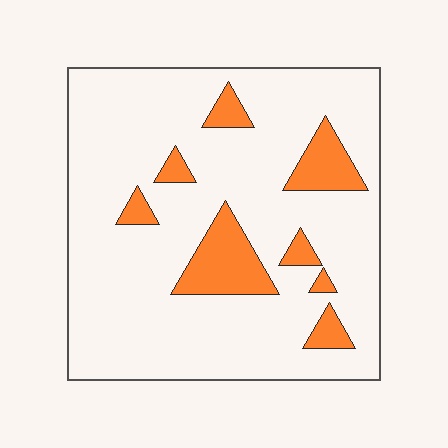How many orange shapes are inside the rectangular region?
8.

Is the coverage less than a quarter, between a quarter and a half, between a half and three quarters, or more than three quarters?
Less than a quarter.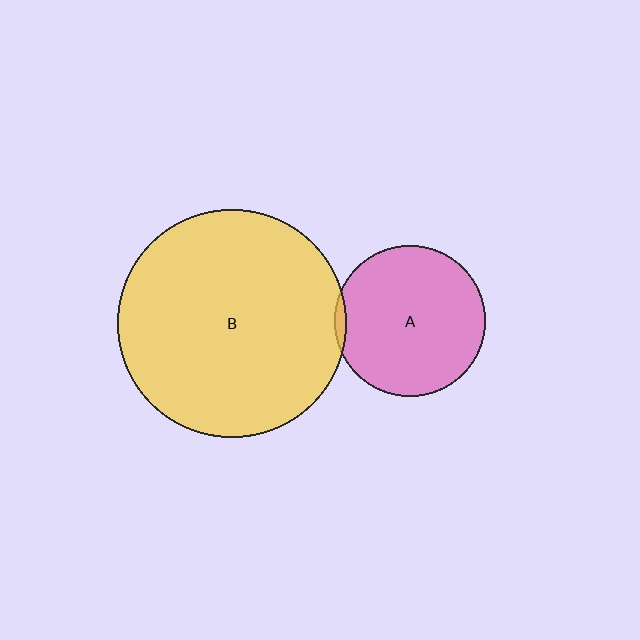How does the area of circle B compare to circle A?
Approximately 2.3 times.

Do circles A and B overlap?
Yes.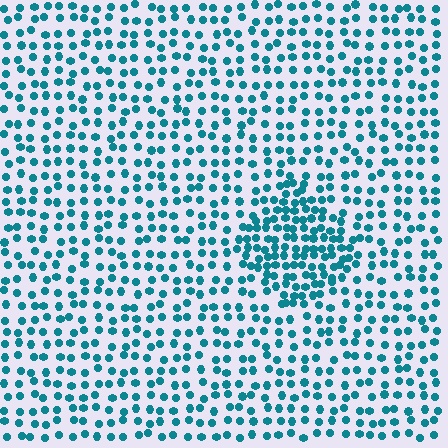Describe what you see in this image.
The image contains small teal elements arranged at two different densities. A diamond-shaped region is visible where the elements are more densely packed than the surrounding area.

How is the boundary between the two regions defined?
The boundary is defined by a change in element density (approximately 1.9x ratio). All elements are the same color, size, and shape.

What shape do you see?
I see a diamond.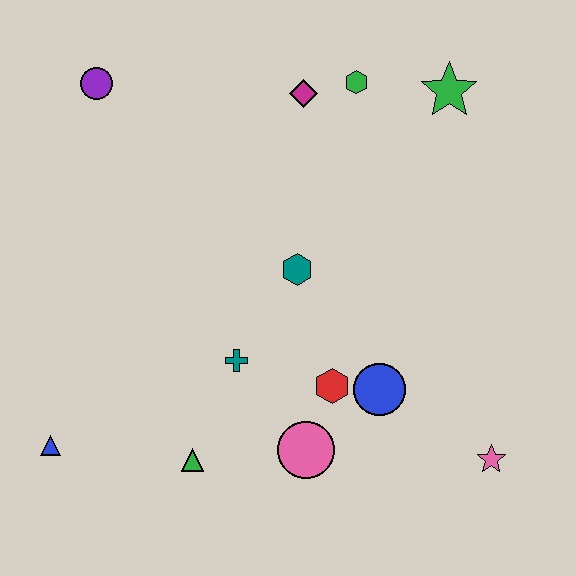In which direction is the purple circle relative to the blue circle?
The purple circle is above the blue circle.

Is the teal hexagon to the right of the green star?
No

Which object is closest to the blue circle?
The red hexagon is closest to the blue circle.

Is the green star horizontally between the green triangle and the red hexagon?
No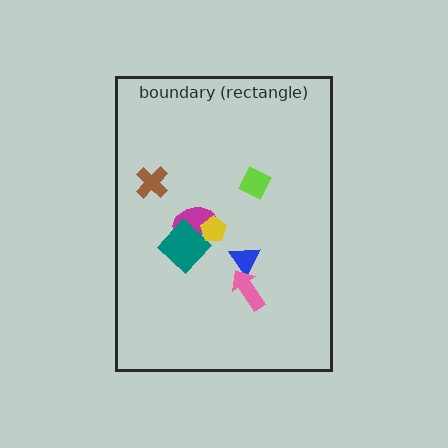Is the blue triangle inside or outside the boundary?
Inside.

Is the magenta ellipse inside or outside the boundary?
Inside.